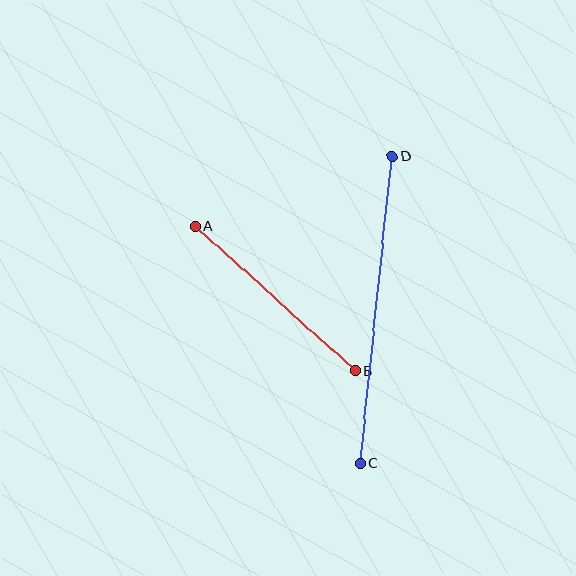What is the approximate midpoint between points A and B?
The midpoint is at approximately (275, 299) pixels.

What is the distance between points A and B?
The distance is approximately 216 pixels.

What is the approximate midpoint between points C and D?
The midpoint is at approximately (376, 310) pixels.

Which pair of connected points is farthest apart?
Points C and D are farthest apart.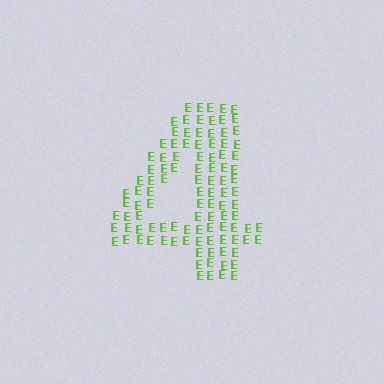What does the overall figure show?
The overall figure shows the digit 4.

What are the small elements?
The small elements are letter E's.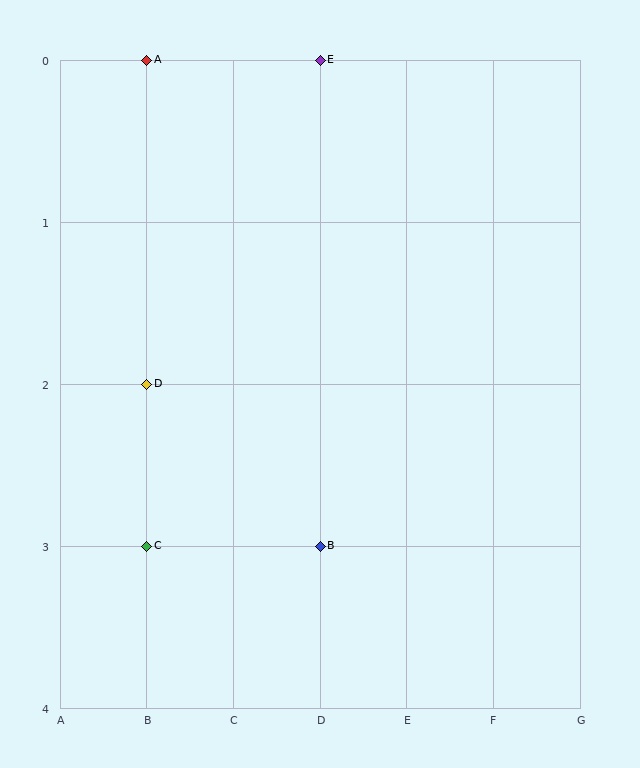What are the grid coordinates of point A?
Point A is at grid coordinates (B, 0).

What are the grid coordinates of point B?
Point B is at grid coordinates (D, 3).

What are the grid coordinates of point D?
Point D is at grid coordinates (B, 2).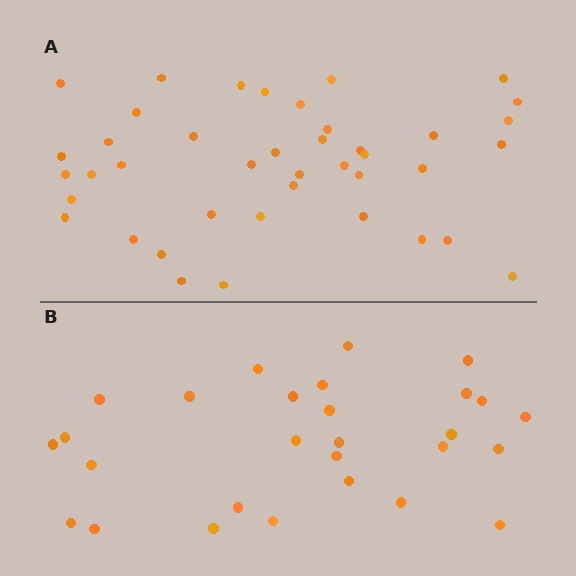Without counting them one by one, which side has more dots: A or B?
Region A (the top region) has more dots.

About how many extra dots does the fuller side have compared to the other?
Region A has approximately 15 more dots than region B.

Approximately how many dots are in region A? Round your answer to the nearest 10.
About 40 dots. (The exact count is 41, which rounds to 40.)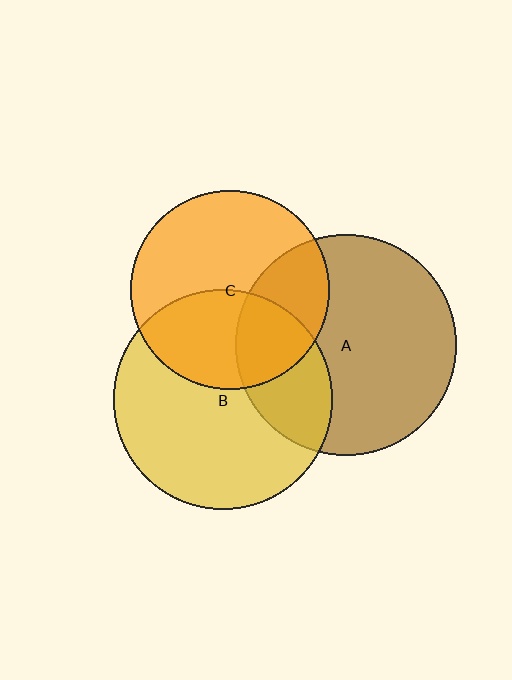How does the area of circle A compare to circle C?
Approximately 1.2 times.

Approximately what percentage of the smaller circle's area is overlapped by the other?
Approximately 30%.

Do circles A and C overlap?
Yes.